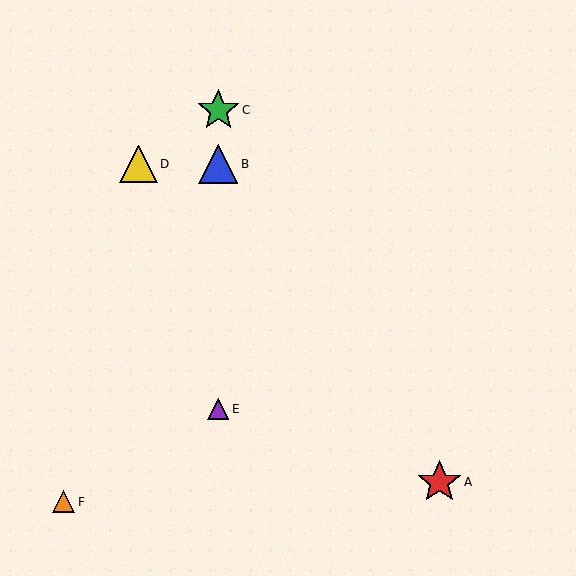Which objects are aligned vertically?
Objects B, C, E are aligned vertically.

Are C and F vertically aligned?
No, C is at x≈218 and F is at x≈64.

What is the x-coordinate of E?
Object E is at x≈218.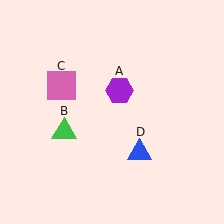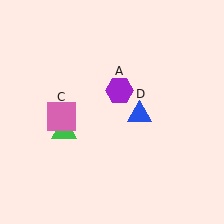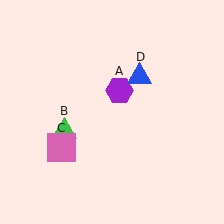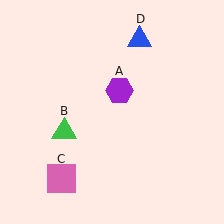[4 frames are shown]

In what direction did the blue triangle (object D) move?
The blue triangle (object D) moved up.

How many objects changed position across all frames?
2 objects changed position: pink square (object C), blue triangle (object D).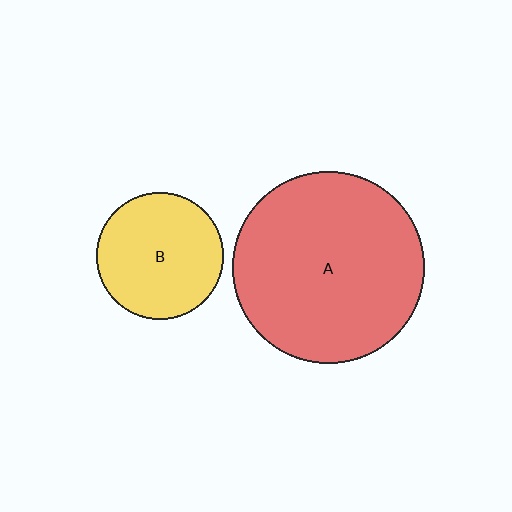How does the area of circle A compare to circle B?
Approximately 2.3 times.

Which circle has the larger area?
Circle A (red).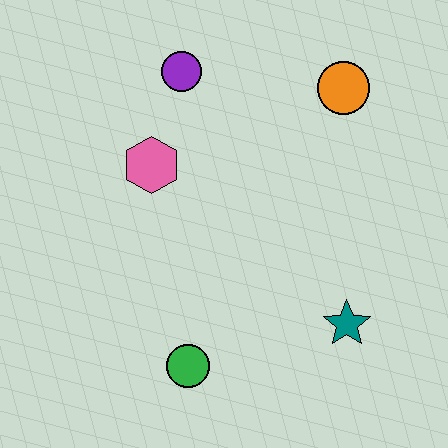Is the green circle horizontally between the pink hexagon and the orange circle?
Yes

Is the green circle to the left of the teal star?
Yes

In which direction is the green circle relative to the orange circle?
The green circle is below the orange circle.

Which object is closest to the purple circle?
The pink hexagon is closest to the purple circle.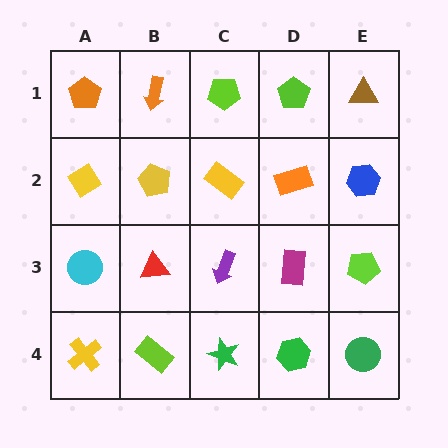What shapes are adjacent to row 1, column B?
A yellow pentagon (row 2, column B), an orange pentagon (row 1, column A), a lime pentagon (row 1, column C).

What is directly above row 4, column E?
A lime pentagon.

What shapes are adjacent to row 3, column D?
An orange rectangle (row 2, column D), a green hexagon (row 4, column D), a purple arrow (row 3, column C), a lime pentagon (row 3, column E).